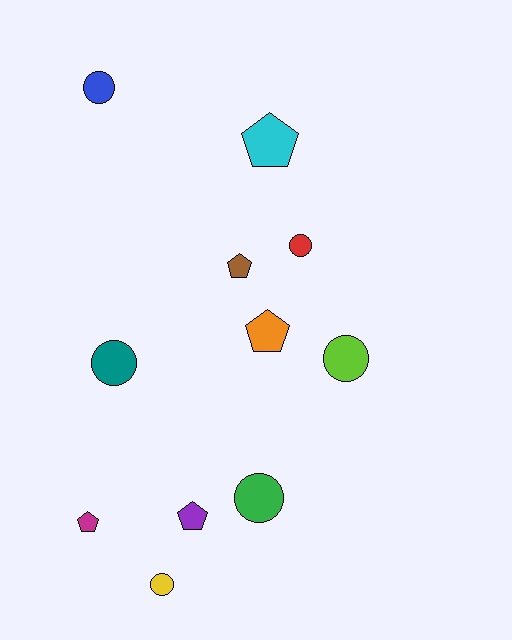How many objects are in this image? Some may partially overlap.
There are 11 objects.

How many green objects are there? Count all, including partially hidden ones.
There is 1 green object.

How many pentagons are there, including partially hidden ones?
There are 5 pentagons.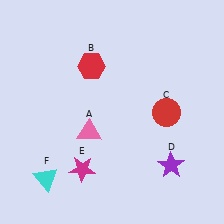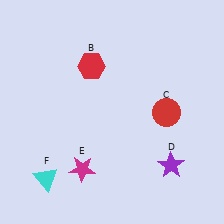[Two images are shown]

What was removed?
The pink triangle (A) was removed in Image 2.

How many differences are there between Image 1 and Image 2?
There is 1 difference between the two images.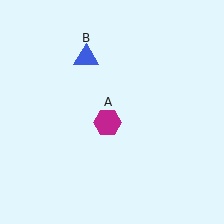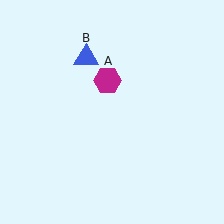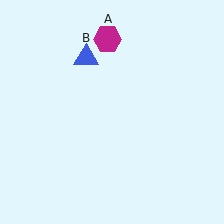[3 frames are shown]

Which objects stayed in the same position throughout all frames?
Blue triangle (object B) remained stationary.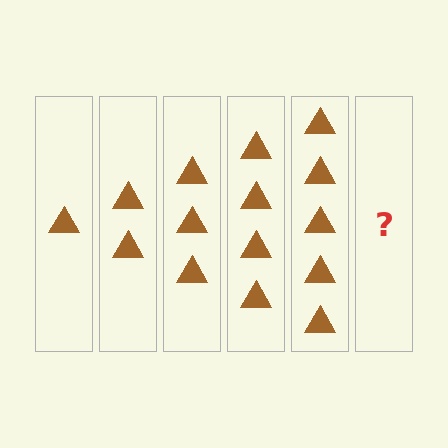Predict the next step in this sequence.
The next step is 6 triangles.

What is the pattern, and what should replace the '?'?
The pattern is that each step adds one more triangle. The '?' should be 6 triangles.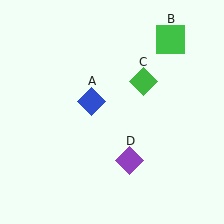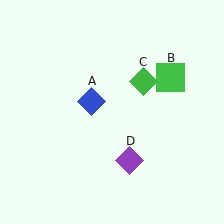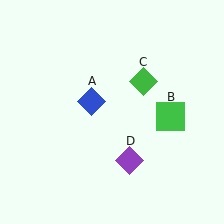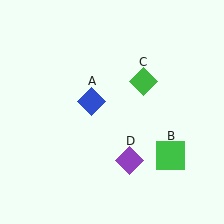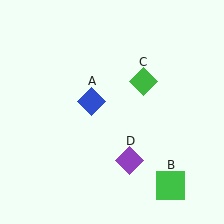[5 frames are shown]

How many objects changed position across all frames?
1 object changed position: green square (object B).